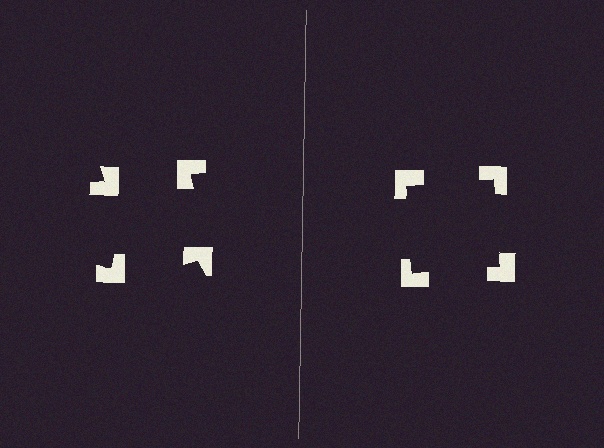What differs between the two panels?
The notched squares are positioned identically on both sides; only the wedge orientations differ. On the right they align to a square; on the left they are misaligned.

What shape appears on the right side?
An illusory square.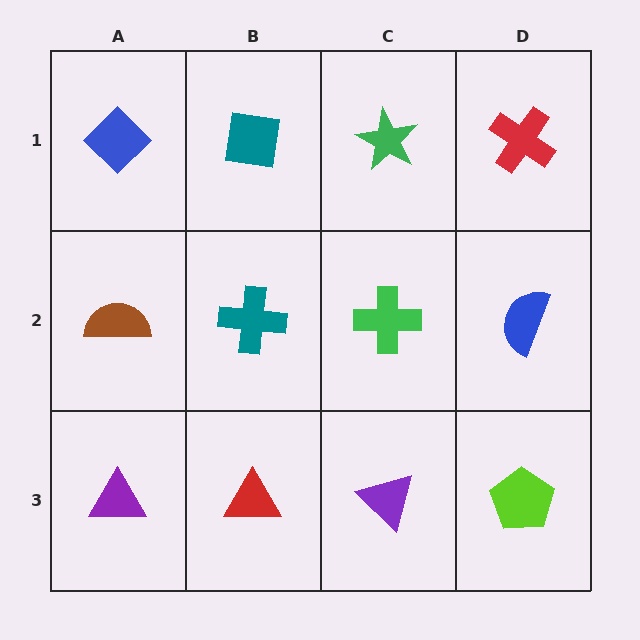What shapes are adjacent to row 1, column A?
A brown semicircle (row 2, column A), a teal square (row 1, column B).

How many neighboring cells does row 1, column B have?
3.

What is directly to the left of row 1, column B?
A blue diamond.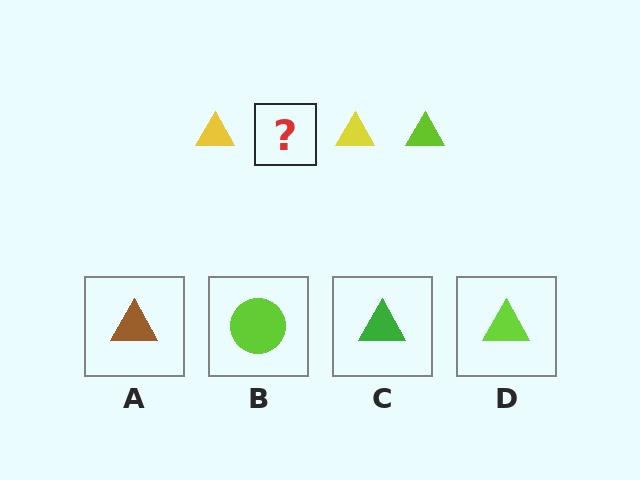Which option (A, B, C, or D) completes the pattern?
D.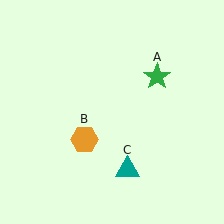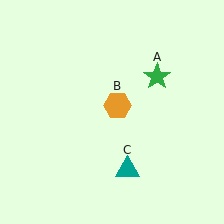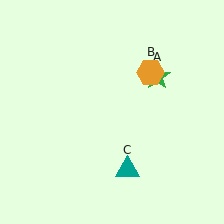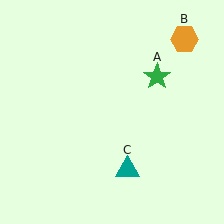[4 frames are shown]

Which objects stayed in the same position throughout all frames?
Green star (object A) and teal triangle (object C) remained stationary.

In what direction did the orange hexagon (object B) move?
The orange hexagon (object B) moved up and to the right.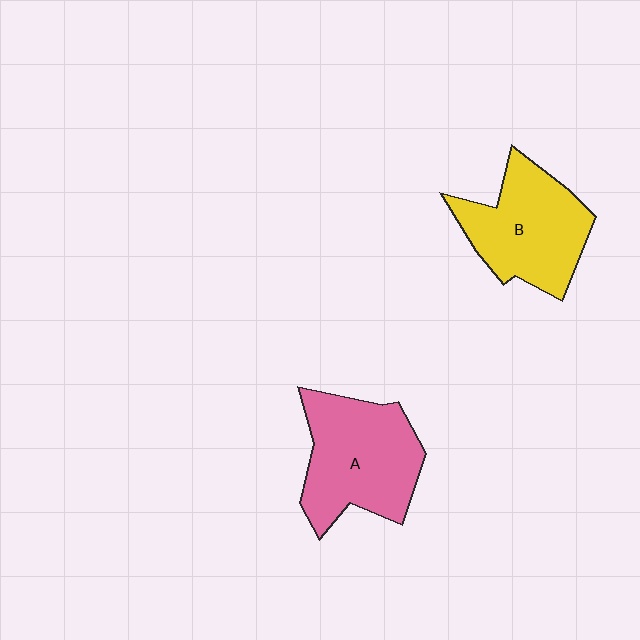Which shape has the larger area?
Shape A (pink).